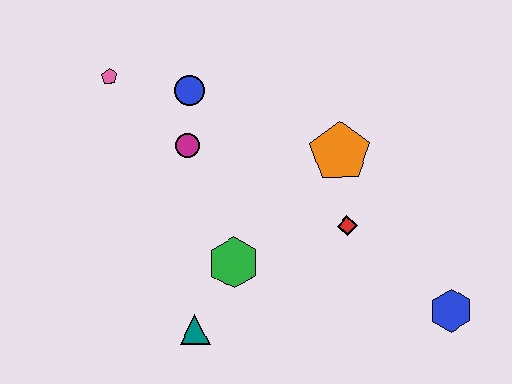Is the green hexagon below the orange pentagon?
Yes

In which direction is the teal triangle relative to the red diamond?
The teal triangle is to the left of the red diamond.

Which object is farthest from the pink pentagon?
The blue hexagon is farthest from the pink pentagon.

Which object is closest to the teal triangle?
The green hexagon is closest to the teal triangle.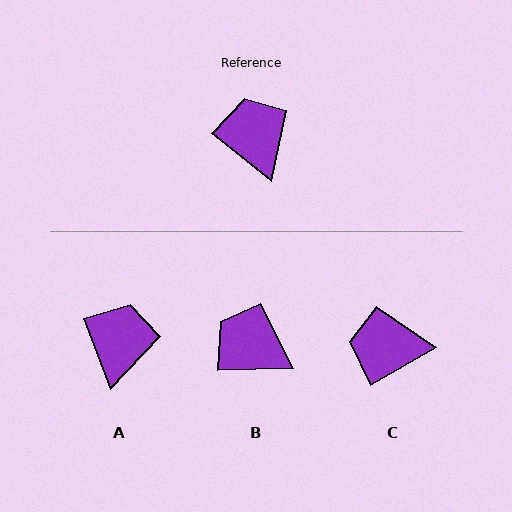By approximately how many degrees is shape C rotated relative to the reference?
Approximately 68 degrees counter-clockwise.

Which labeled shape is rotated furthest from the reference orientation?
C, about 68 degrees away.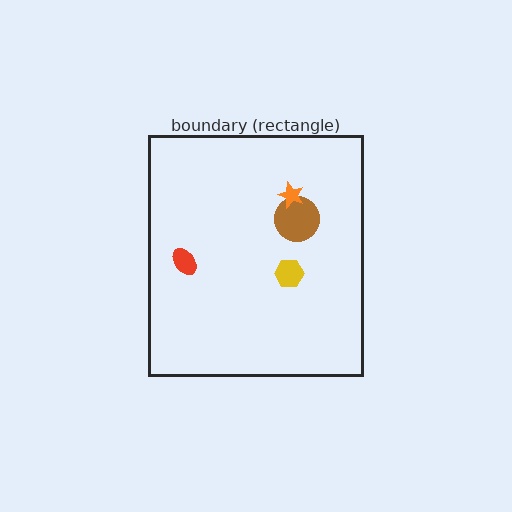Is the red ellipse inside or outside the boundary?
Inside.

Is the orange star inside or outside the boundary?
Inside.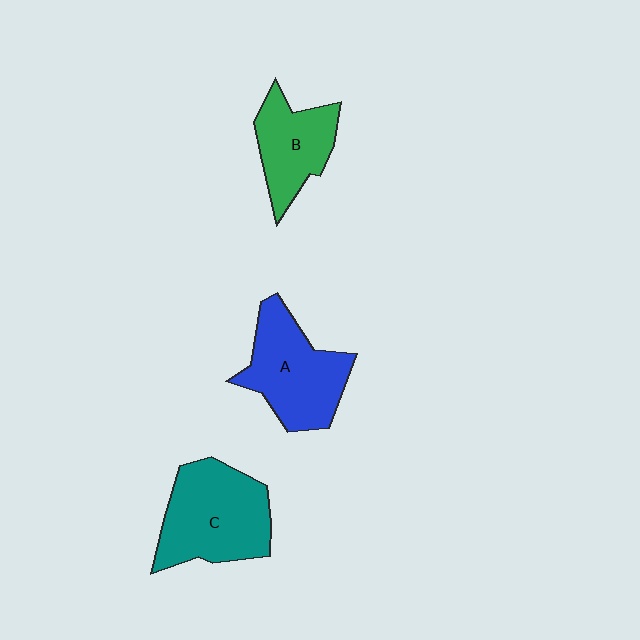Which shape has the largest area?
Shape C (teal).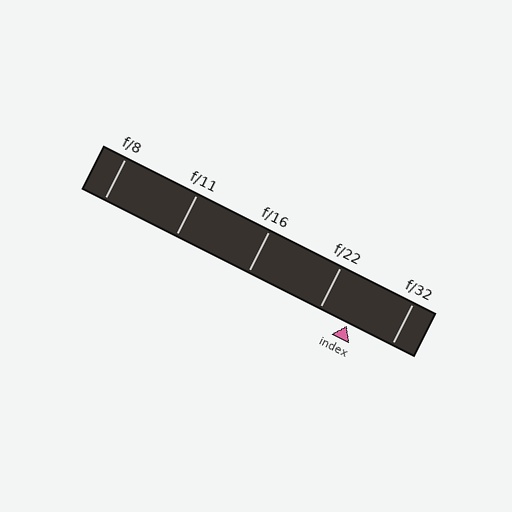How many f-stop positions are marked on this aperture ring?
There are 5 f-stop positions marked.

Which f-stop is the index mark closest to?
The index mark is closest to f/22.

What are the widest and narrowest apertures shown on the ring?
The widest aperture shown is f/8 and the narrowest is f/32.